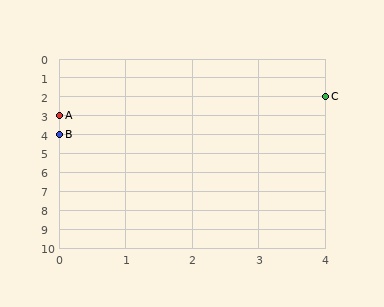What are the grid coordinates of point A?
Point A is at grid coordinates (0, 3).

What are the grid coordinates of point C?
Point C is at grid coordinates (4, 2).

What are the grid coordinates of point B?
Point B is at grid coordinates (0, 4).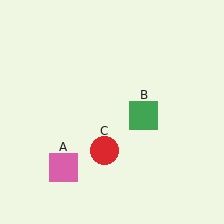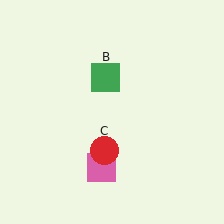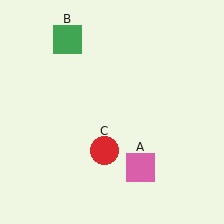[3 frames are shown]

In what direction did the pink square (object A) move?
The pink square (object A) moved right.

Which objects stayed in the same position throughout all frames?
Red circle (object C) remained stationary.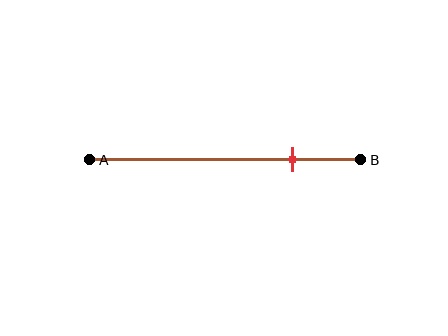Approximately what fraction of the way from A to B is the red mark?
The red mark is approximately 75% of the way from A to B.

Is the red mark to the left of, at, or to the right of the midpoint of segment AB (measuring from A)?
The red mark is to the right of the midpoint of segment AB.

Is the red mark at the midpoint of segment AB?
No, the mark is at about 75% from A, not at the 50% midpoint.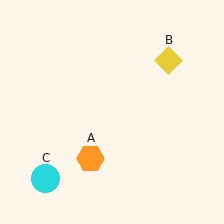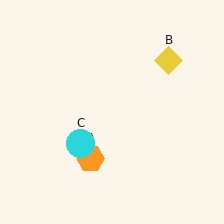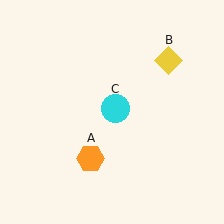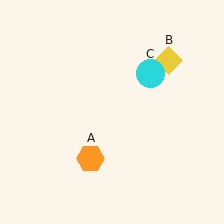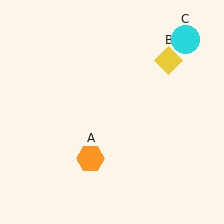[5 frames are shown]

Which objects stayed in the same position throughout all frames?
Orange hexagon (object A) and yellow diamond (object B) remained stationary.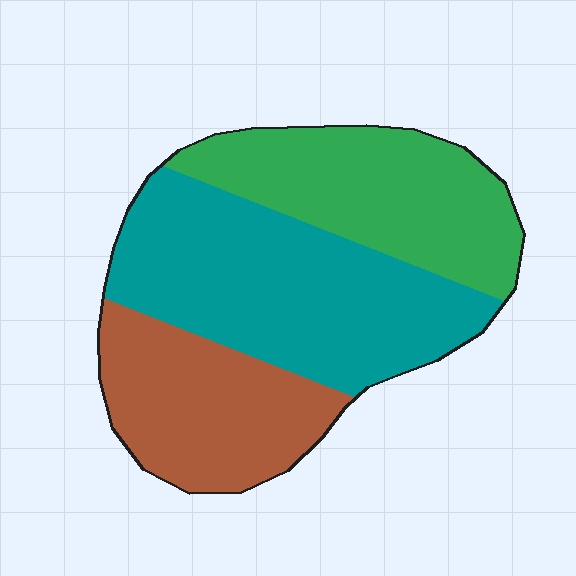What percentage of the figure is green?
Green takes up about one third (1/3) of the figure.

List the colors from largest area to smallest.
From largest to smallest: teal, green, brown.